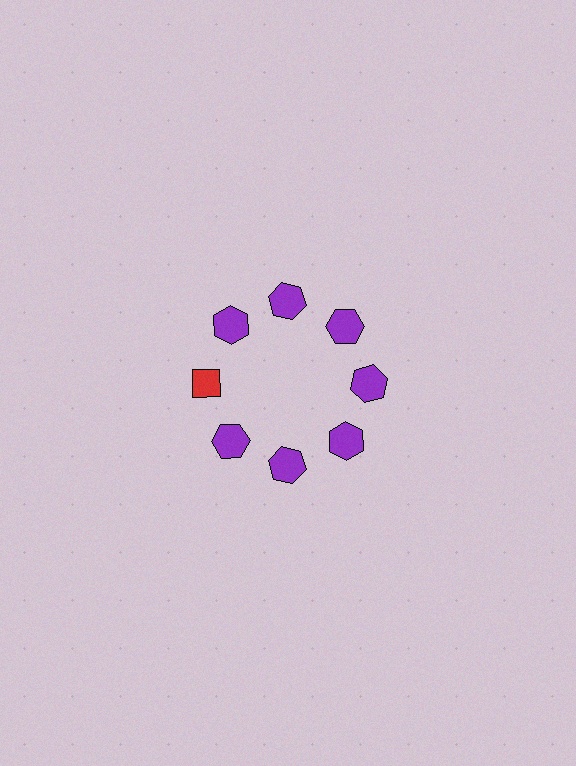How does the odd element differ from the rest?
It differs in both color (red instead of purple) and shape (diamond instead of hexagon).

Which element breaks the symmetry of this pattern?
The red diamond at roughly the 9 o'clock position breaks the symmetry. All other shapes are purple hexagons.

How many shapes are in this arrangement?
There are 8 shapes arranged in a ring pattern.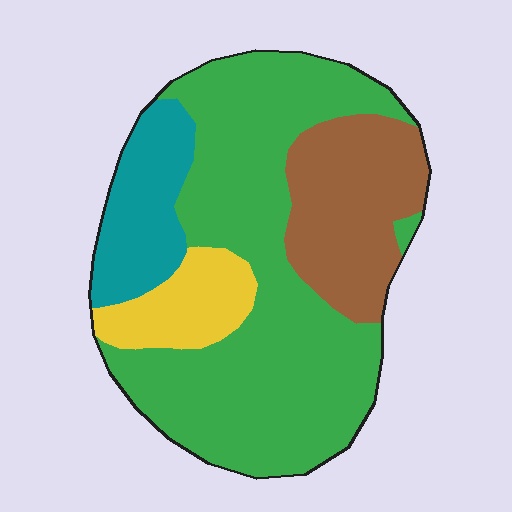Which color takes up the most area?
Green, at roughly 55%.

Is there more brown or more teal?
Brown.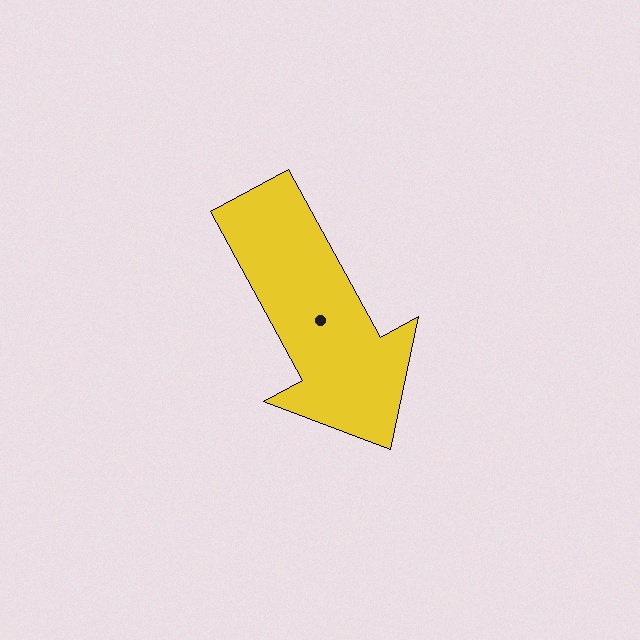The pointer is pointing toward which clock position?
Roughly 5 o'clock.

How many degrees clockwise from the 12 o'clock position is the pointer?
Approximately 152 degrees.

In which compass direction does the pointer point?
Southeast.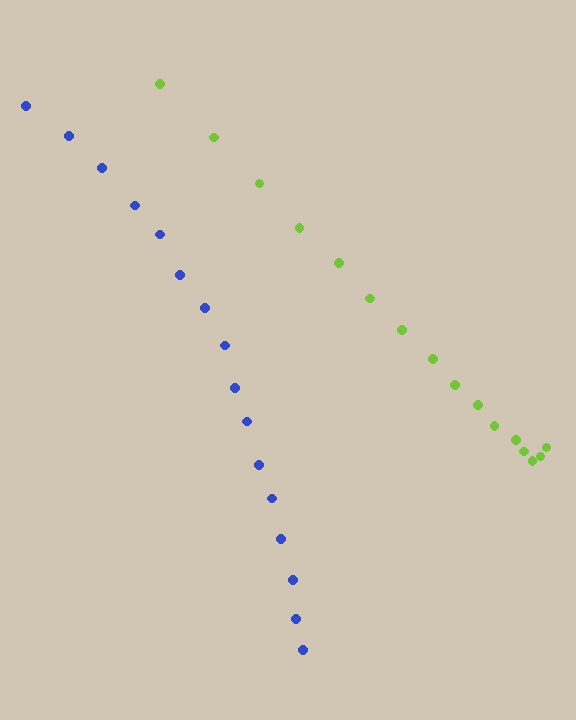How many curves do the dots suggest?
There are 2 distinct paths.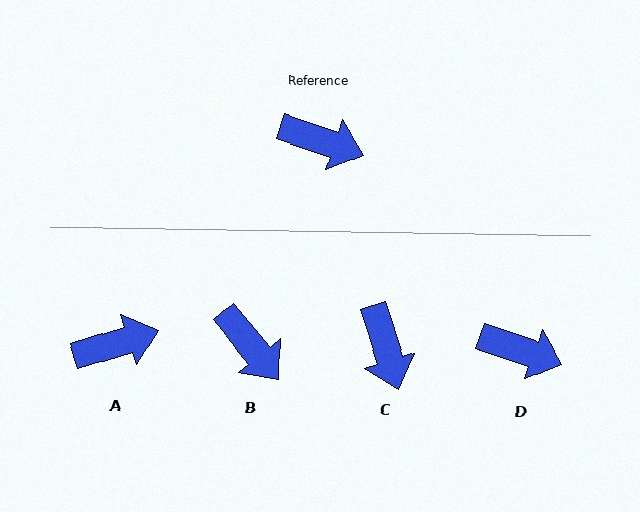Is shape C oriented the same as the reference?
No, it is off by about 54 degrees.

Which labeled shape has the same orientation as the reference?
D.